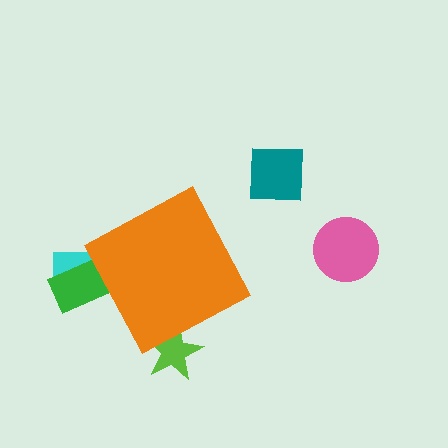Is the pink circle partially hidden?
No, the pink circle is fully visible.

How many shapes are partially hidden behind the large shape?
3 shapes are partially hidden.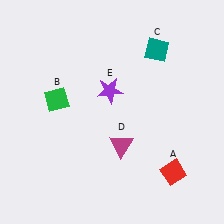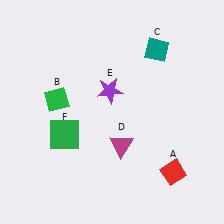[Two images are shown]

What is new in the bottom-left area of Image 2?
A green square (F) was added in the bottom-left area of Image 2.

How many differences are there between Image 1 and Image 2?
There is 1 difference between the two images.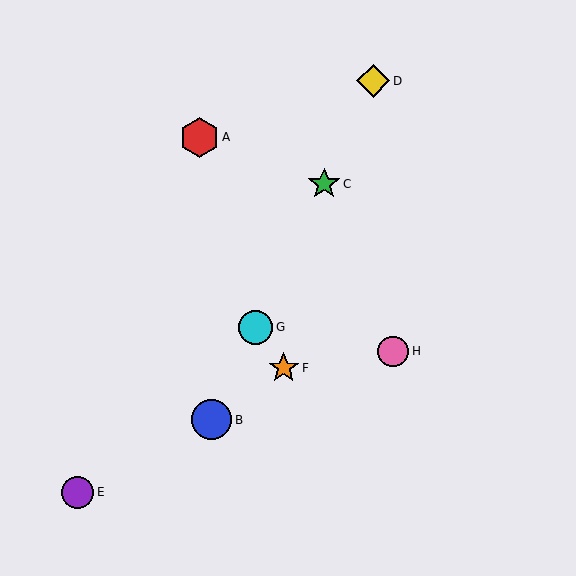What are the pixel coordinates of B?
Object B is at (212, 420).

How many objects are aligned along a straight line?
4 objects (B, C, D, G) are aligned along a straight line.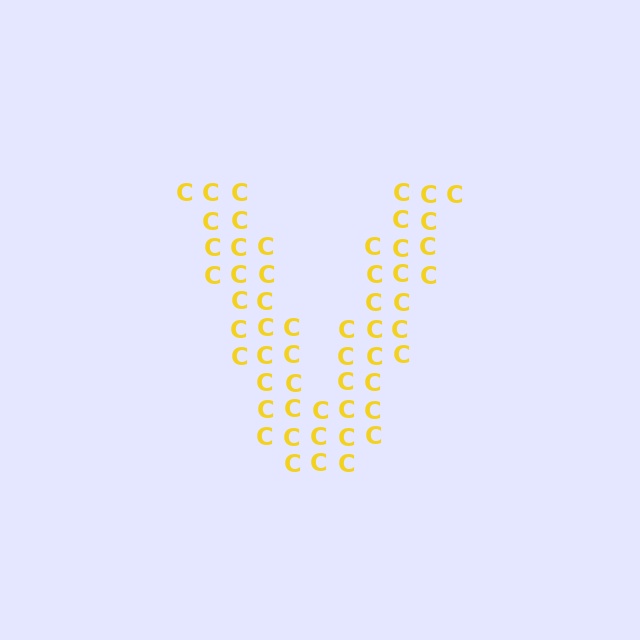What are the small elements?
The small elements are letter C's.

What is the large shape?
The large shape is the letter V.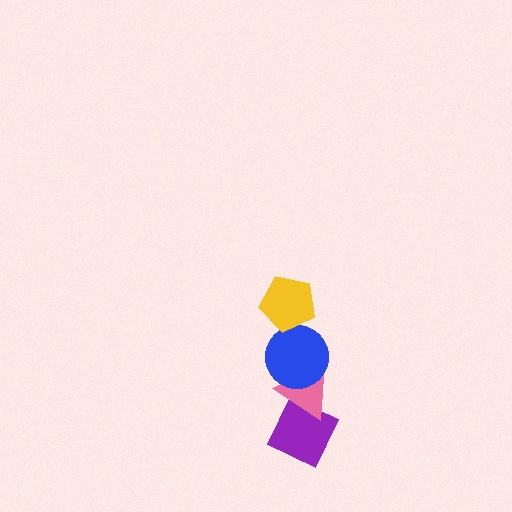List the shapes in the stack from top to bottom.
From top to bottom: the yellow pentagon, the blue circle, the pink triangle, the purple diamond.